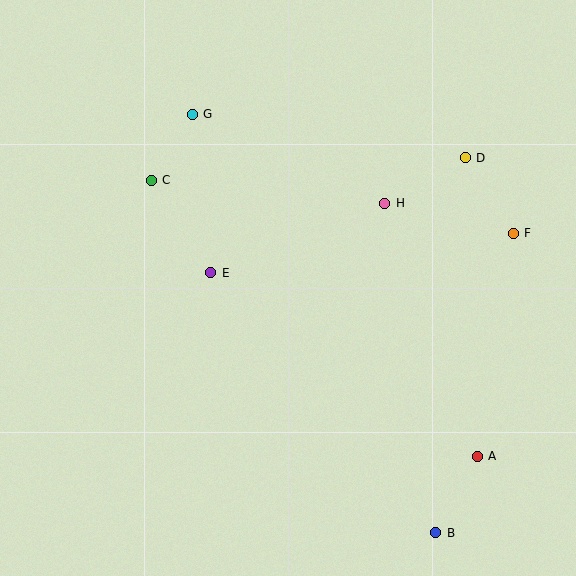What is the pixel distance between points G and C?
The distance between G and C is 78 pixels.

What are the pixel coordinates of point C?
Point C is at (151, 180).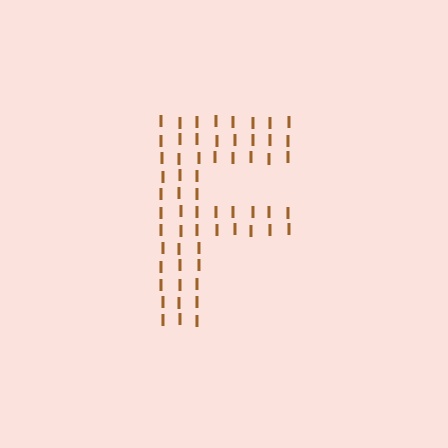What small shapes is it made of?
It is made of small letter I's.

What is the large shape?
The large shape is the letter F.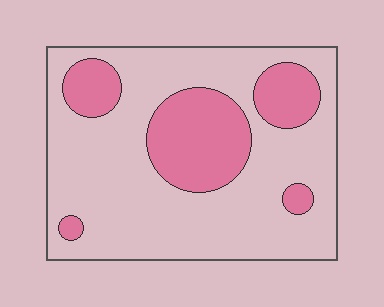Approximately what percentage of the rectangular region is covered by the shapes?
Approximately 25%.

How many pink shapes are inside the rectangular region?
5.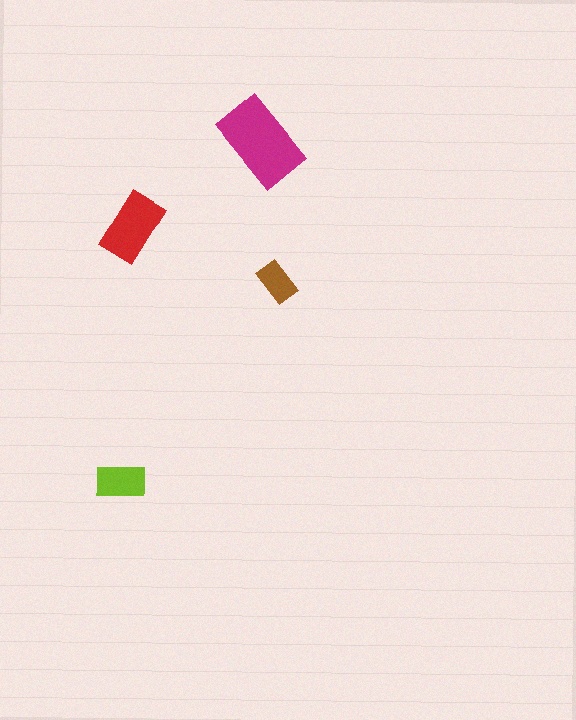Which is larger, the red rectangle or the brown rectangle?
The red one.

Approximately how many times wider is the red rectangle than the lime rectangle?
About 1.5 times wider.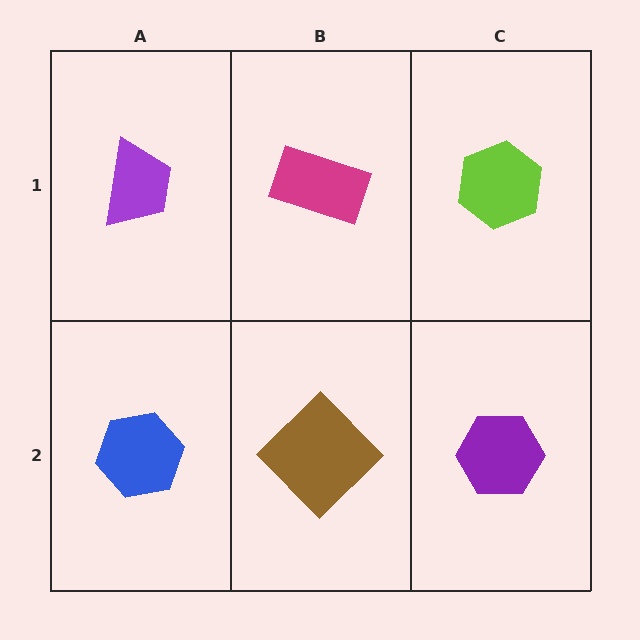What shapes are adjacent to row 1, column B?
A brown diamond (row 2, column B), a purple trapezoid (row 1, column A), a lime hexagon (row 1, column C).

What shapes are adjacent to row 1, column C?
A purple hexagon (row 2, column C), a magenta rectangle (row 1, column B).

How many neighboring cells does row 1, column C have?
2.